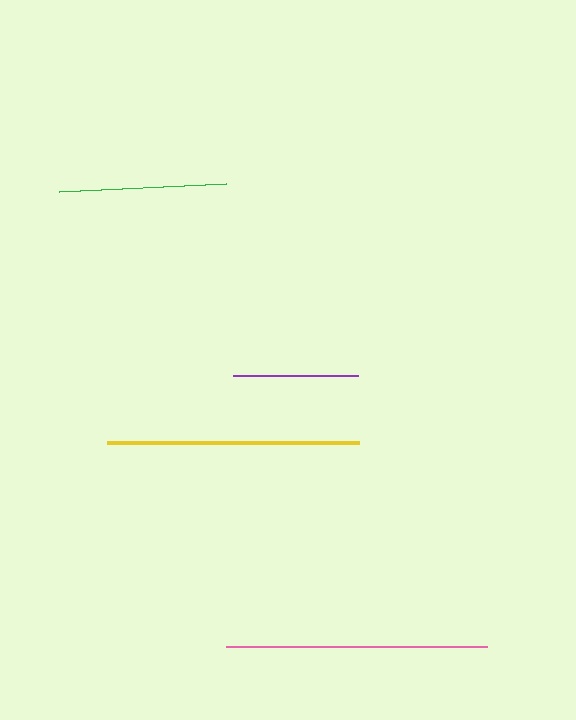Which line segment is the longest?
The pink line is the longest at approximately 262 pixels.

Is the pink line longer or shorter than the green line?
The pink line is longer than the green line.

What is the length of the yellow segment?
The yellow segment is approximately 252 pixels long.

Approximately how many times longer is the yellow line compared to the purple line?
The yellow line is approximately 2.0 times the length of the purple line.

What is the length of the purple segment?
The purple segment is approximately 125 pixels long.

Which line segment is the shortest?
The purple line is the shortest at approximately 125 pixels.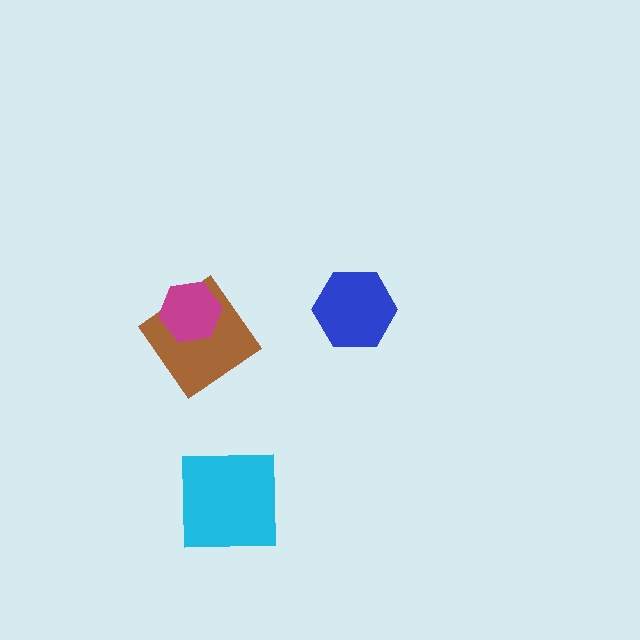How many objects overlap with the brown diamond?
1 object overlaps with the brown diamond.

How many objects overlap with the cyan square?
0 objects overlap with the cyan square.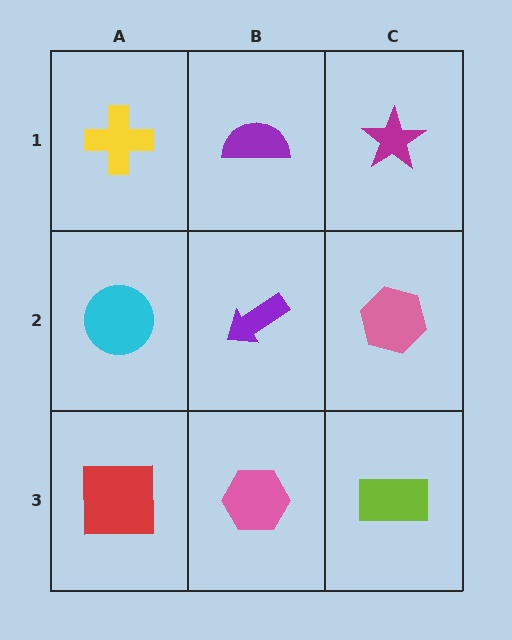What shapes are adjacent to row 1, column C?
A pink hexagon (row 2, column C), a purple semicircle (row 1, column B).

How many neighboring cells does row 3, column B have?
3.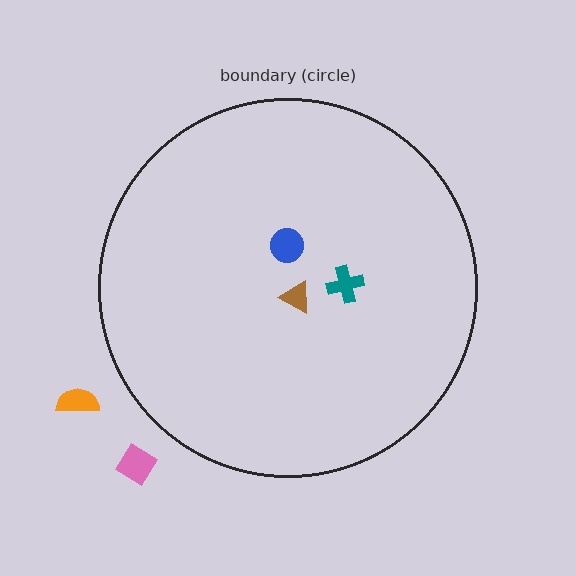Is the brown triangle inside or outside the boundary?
Inside.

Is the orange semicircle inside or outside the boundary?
Outside.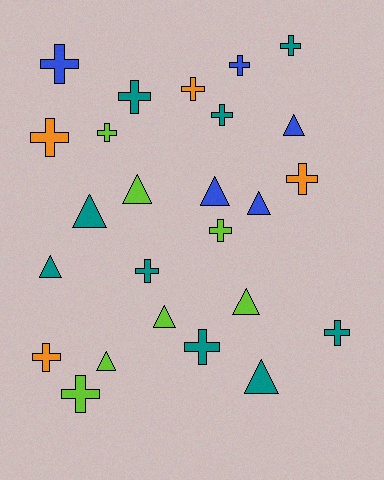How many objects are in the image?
There are 25 objects.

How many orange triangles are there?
There are no orange triangles.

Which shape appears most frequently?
Cross, with 15 objects.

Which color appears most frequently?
Teal, with 9 objects.